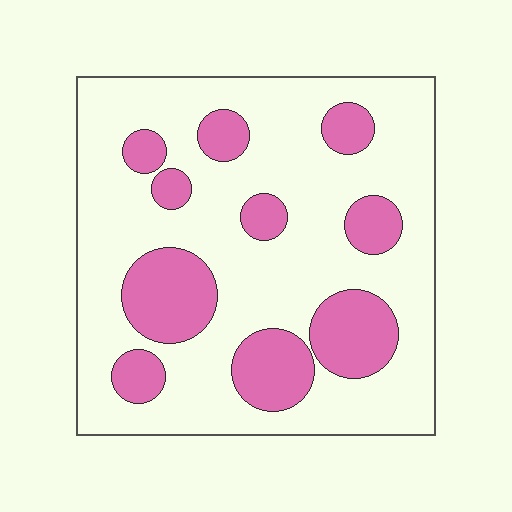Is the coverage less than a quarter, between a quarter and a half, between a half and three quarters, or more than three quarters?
Between a quarter and a half.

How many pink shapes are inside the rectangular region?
10.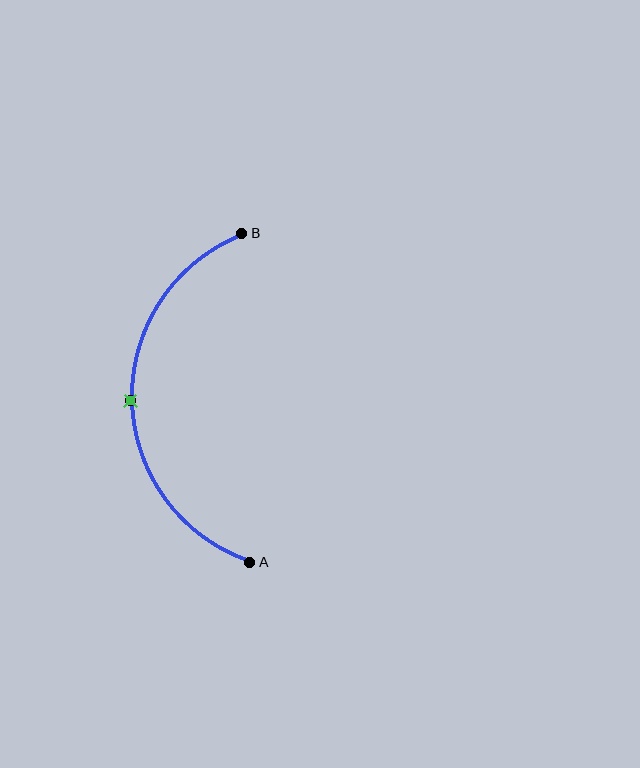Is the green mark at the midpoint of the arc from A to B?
Yes. The green mark lies on the arc at equal arc-length from both A and B — it is the arc midpoint.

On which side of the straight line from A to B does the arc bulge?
The arc bulges to the left of the straight line connecting A and B.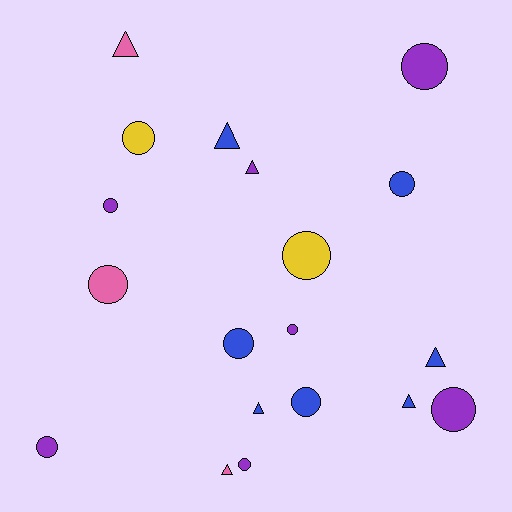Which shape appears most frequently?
Circle, with 12 objects.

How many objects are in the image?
There are 19 objects.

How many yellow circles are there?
There are 2 yellow circles.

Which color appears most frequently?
Purple, with 7 objects.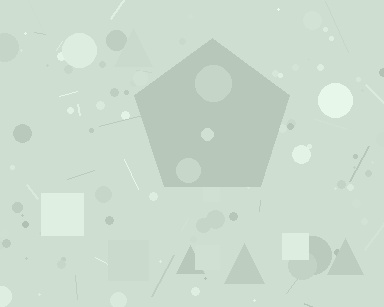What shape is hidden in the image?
A pentagon is hidden in the image.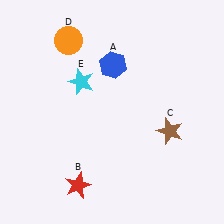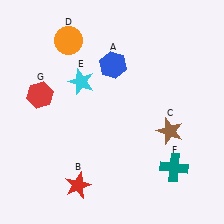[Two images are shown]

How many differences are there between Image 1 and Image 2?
There are 2 differences between the two images.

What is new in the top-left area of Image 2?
A red hexagon (G) was added in the top-left area of Image 2.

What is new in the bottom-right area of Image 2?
A teal cross (F) was added in the bottom-right area of Image 2.